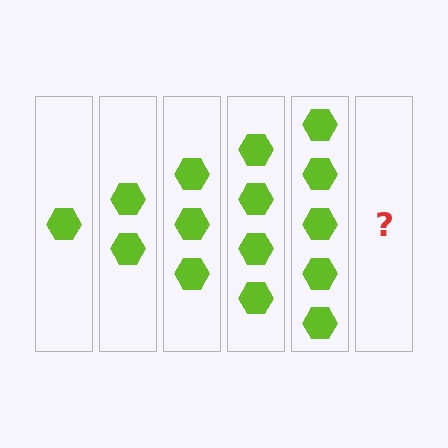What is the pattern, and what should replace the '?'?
The pattern is that each step adds one more hexagon. The '?' should be 6 hexagons.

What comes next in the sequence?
The next element should be 6 hexagons.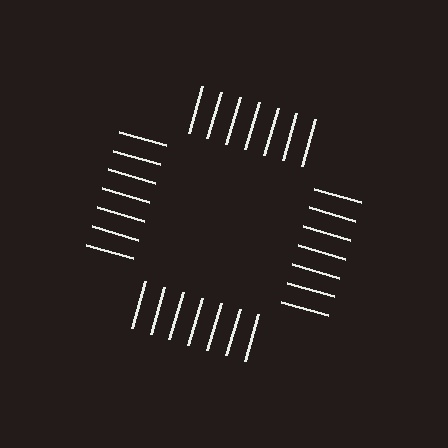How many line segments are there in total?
28 — 7 along each of the 4 edges.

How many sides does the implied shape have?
4 sides — the line-ends trace a square.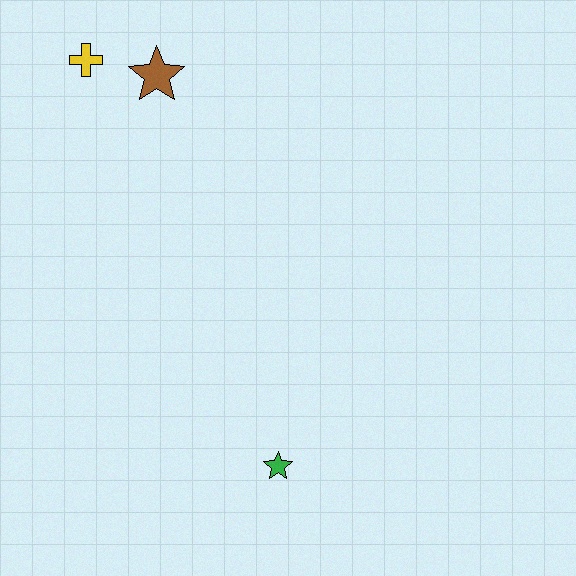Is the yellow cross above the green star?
Yes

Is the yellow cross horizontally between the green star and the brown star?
No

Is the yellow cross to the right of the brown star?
No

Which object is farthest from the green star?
The yellow cross is farthest from the green star.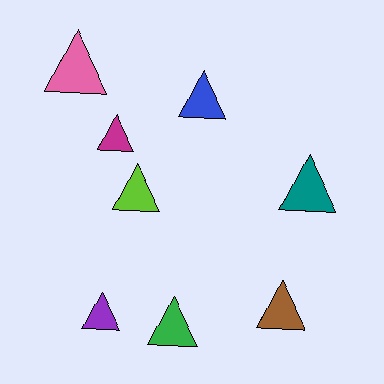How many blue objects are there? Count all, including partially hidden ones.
There is 1 blue object.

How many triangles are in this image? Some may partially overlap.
There are 8 triangles.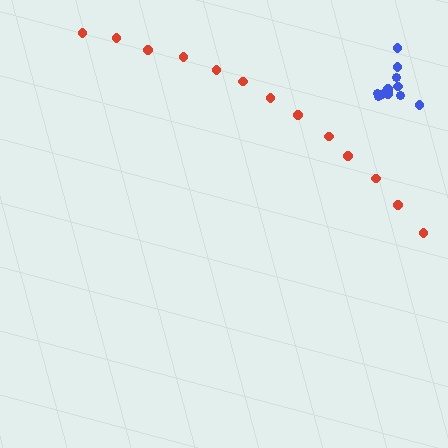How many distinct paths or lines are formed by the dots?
There are 2 distinct paths.